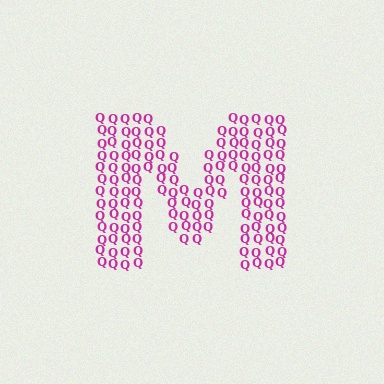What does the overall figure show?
The overall figure shows the letter M.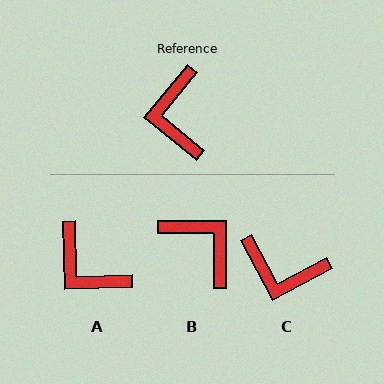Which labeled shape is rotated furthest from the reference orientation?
B, about 141 degrees away.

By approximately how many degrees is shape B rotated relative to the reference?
Approximately 141 degrees clockwise.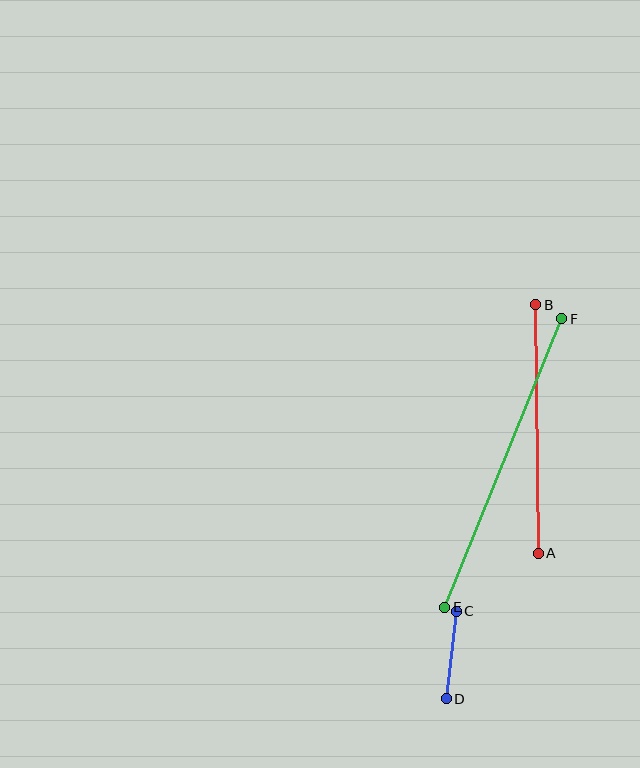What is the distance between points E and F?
The distance is approximately 312 pixels.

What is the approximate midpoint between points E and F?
The midpoint is at approximately (503, 463) pixels.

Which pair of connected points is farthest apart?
Points E and F are farthest apart.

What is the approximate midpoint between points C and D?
The midpoint is at approximately (451, 655) pixels.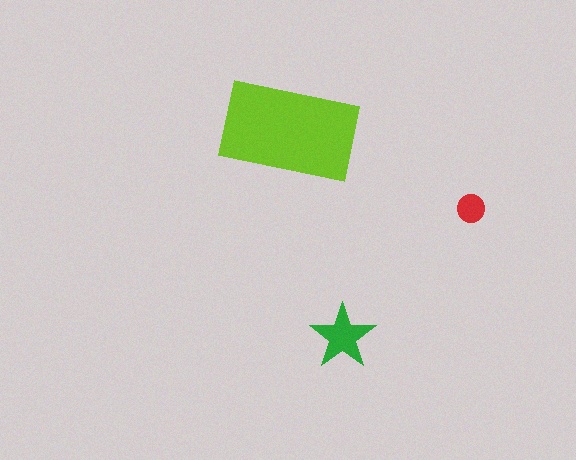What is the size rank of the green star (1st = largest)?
2nd.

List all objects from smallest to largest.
The red circle, the green star, the lime rectangle.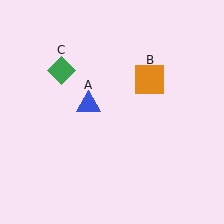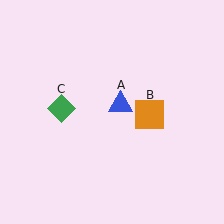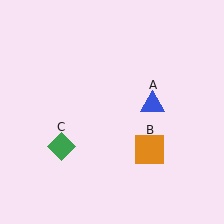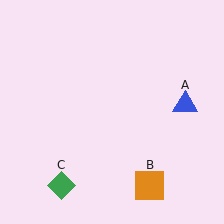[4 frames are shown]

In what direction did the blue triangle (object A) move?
The blue triangle (object A) moved right.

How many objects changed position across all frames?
3 objects changed position: blue triangle (object A), orange square (object B), green diamond (object C).